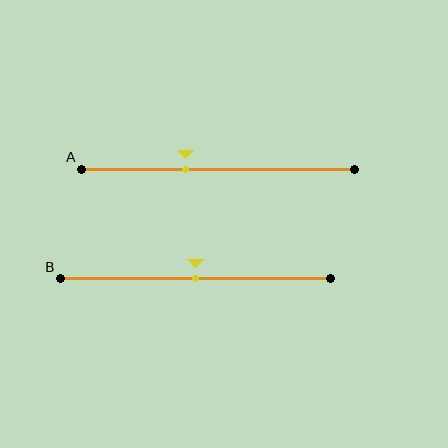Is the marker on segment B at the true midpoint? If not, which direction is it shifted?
Yes, the marker on segment B is at the true midpoint.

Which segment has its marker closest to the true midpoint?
Segment B has its marker closest to the true midpoint.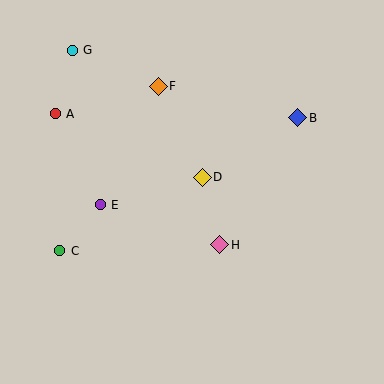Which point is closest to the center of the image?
Point D at (202, 177) is closest to the center.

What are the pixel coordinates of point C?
Point C is at (59, 251).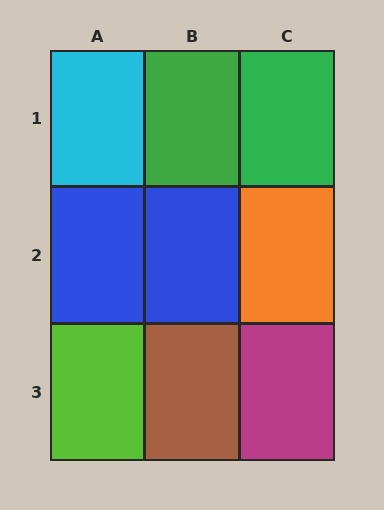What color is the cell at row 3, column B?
Brown.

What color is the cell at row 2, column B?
Blue.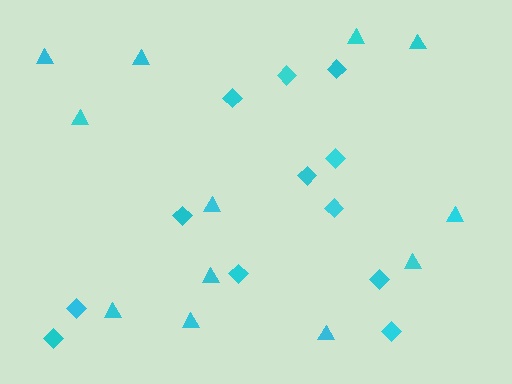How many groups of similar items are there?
There are 2 groups: one group of triangles (12) and one group of diamonds (12).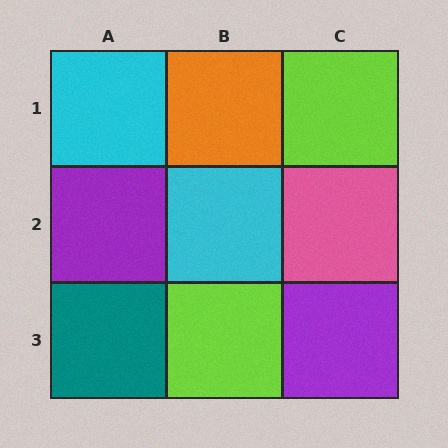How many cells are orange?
1 cell is orange.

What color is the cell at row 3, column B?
Lime.